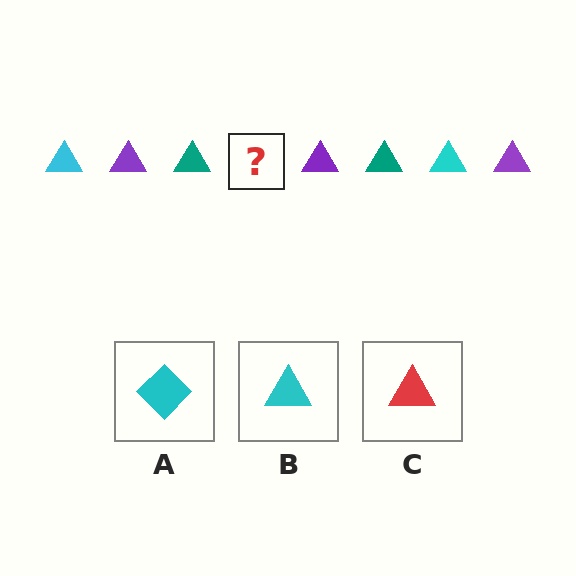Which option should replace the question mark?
Option B.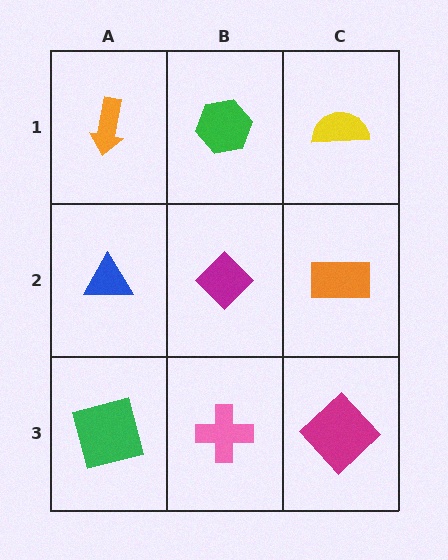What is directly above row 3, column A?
A blue triangle.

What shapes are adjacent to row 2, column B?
A green hexagon (row 1, column B), a pink cross (row 3, column B), a blue triangle (row 2, column A), an orange rectangle (row 2, column C).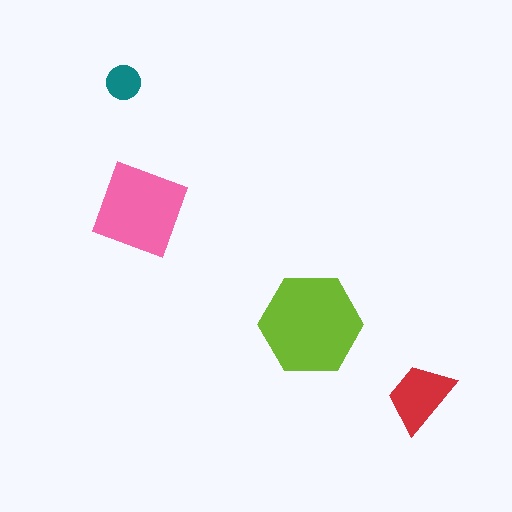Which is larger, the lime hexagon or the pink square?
The lime hexagon.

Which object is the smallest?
The teal circle.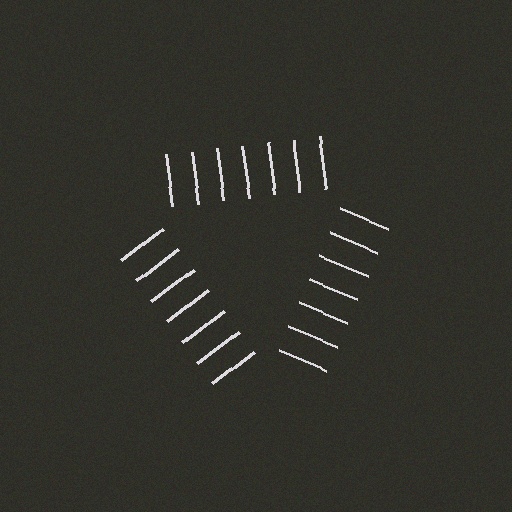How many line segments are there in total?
21 — 7 along each of the 3 edges.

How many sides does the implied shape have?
3 sides — the line-ends trace a triangle.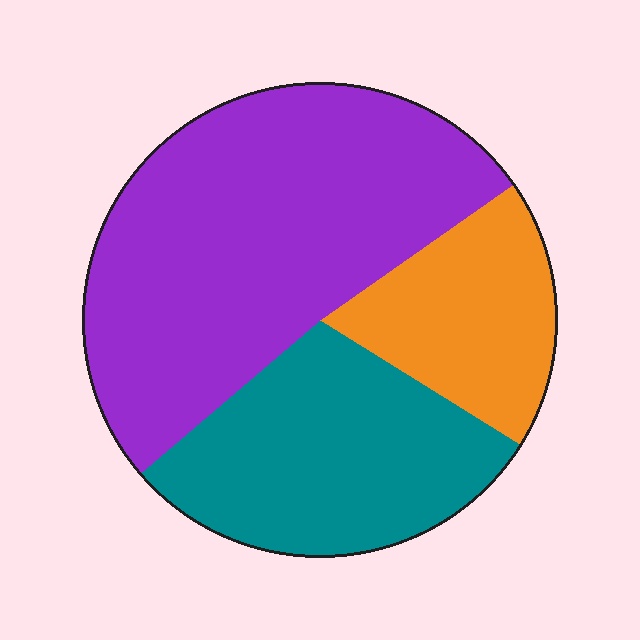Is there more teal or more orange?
Teal.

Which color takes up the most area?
Purple, at roughly 50%.